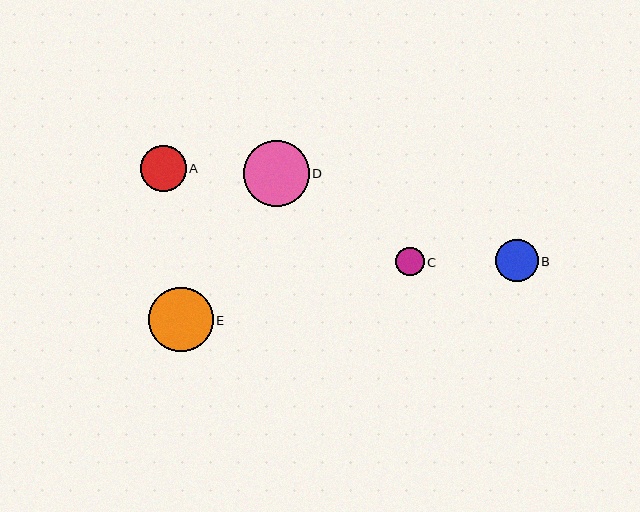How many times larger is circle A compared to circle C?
Circle A is approximately 1.6 times the size of circle C.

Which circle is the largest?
Circle D is the largest with a size of approximately 66 pixels.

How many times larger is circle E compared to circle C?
Circle E is approximately 2.3 times the size of circle C.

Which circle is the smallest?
Circle C is the smallest with a size of approximately 28 pixels.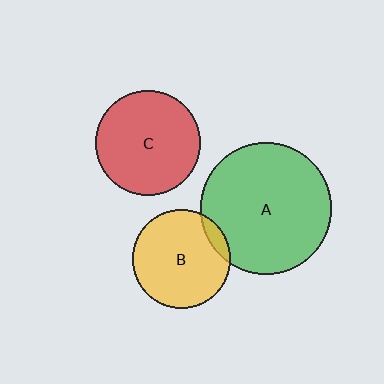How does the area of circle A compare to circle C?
Approximately 1.6 times.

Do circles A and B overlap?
Yes.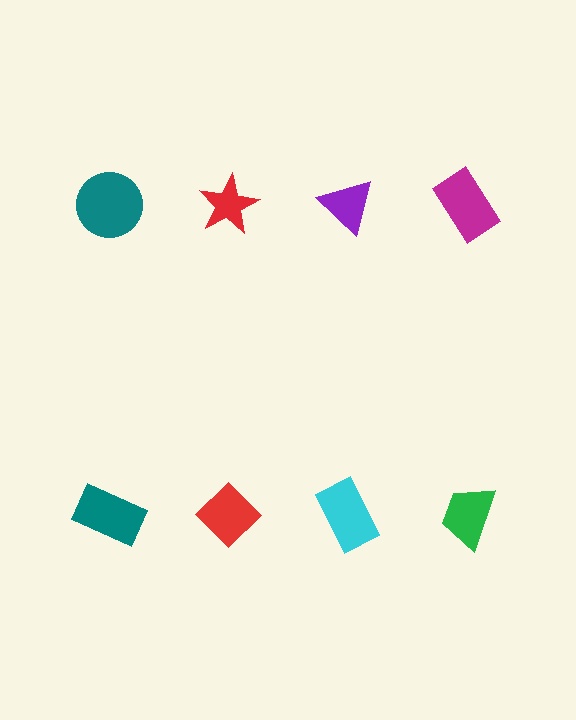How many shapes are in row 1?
4 shapes.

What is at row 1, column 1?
A teal circle.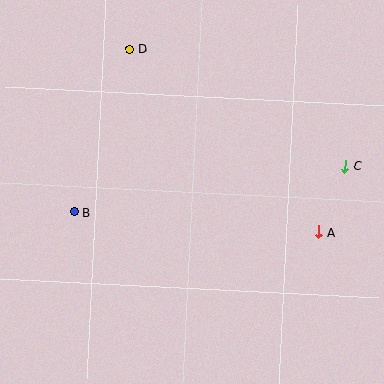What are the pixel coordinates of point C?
Point C is at (345, 166).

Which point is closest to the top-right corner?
Point C is closest to the top-right corner.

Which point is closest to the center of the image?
Point B at (74, 212) is closest to the center.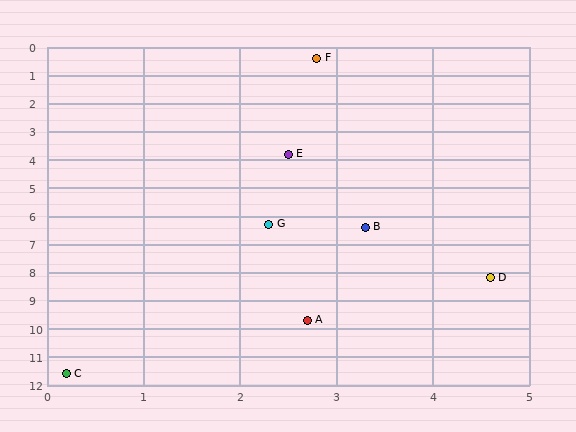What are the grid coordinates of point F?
Point F is at approximately (2.8, 0.4).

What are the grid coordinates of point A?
Point A is at approximately (2.7, 9.7).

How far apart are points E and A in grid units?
Points E and A are about 5.9 grid units apart.